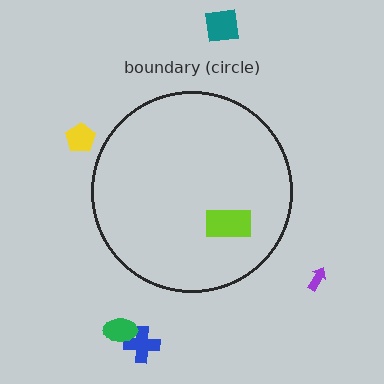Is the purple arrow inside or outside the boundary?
Outside.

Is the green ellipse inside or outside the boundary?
Outside.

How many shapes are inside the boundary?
1 inside, 5 outside.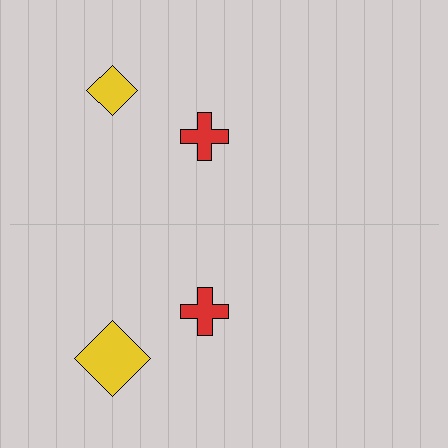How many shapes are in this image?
There are 4 shapes in this image.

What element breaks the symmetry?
The yellow diamond on the bottom side has a different size than its mirror counterpart.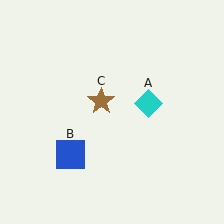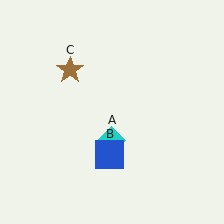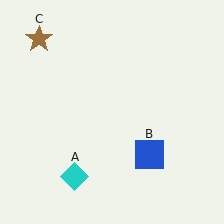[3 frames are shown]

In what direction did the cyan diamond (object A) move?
The cyan diamond (object A) moved down and to the left.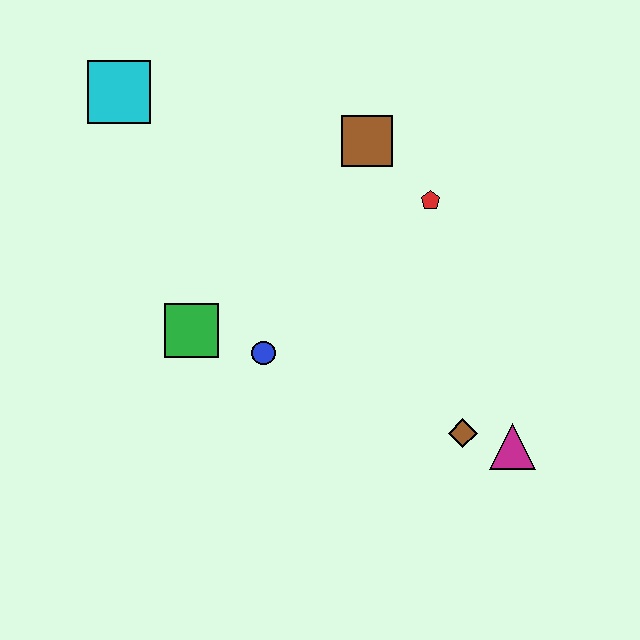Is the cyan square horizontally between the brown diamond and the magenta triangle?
No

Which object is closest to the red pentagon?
The brown square is closest to the red pentagon.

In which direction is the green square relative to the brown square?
The green square is below the brown square.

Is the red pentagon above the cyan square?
No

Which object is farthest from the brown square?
The magenta triangle is farthest from the brown square.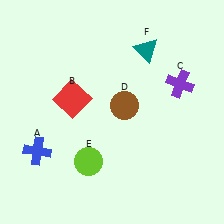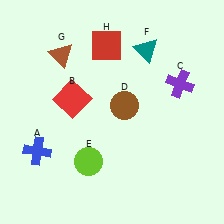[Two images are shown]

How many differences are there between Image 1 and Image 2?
There are 2 differences between the two images.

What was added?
A brown triangle (G), a red square (H) were added in Image 2.